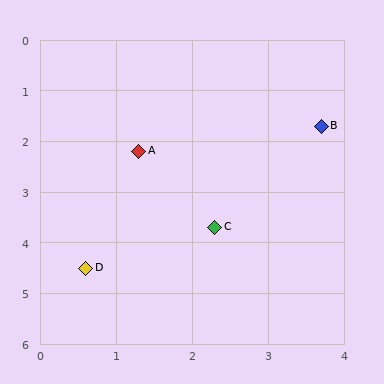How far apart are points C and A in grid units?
Points C and A are about 1.8 grid units apart.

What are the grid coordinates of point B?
Point B is at approximately (3.7, 1.7).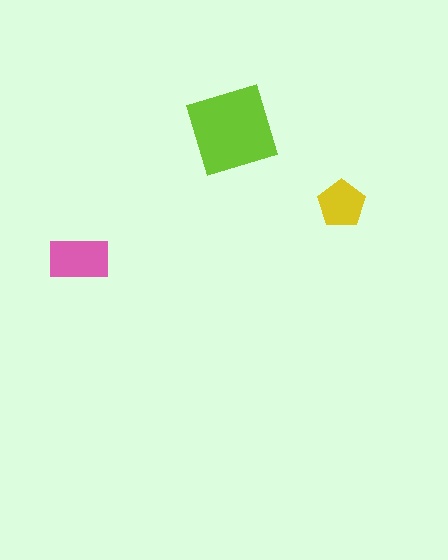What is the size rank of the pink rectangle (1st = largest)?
2nd.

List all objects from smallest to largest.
The yellow pentagon, the pink rectangle, the lime square.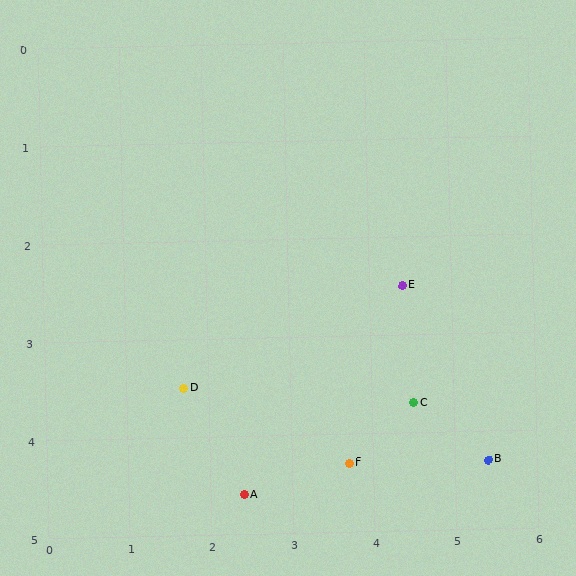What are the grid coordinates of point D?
Point D is at approximately (1.7, 3.5).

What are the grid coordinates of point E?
Point E is at approximately (4.4, 2.5).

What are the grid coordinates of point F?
Point F is at approximately (3.7, 4.3).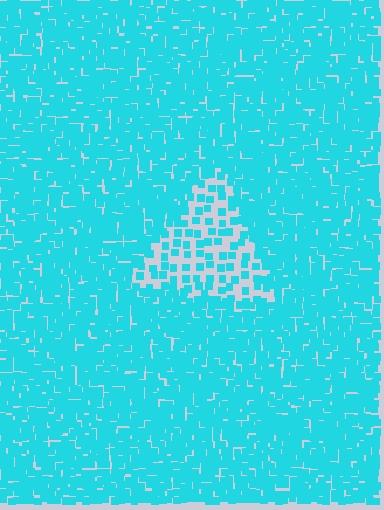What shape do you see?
I see a triangle.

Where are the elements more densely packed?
The elements are more densely packed outside the triangle boundary.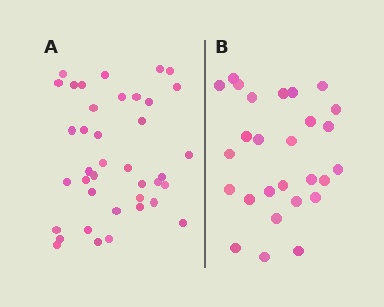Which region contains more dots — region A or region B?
Region A (the left region) has more dots.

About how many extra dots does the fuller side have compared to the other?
Region A has roughly 12 or so more dots than region B.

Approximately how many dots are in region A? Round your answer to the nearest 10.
About 40 dots. (The exact count is 39, which rounds to 40.)